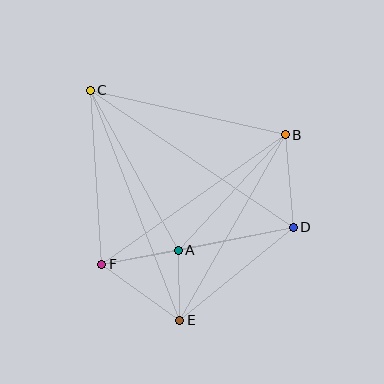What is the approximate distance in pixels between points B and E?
The distance between B and E is approximately 213 pixels.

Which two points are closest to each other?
Points A and E are closest to each other.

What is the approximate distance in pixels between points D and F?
The distance between D and F is approximately 195 pixels.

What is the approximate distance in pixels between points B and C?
The distance between B and C is approximately 200 pixels.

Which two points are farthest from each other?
Points C and E are farthest from each other.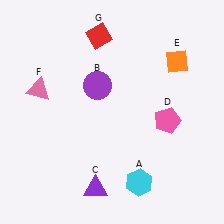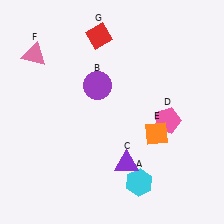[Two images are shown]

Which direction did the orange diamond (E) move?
The orange diamond (E) moved down.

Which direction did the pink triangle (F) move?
The pink triangle (F) moved up.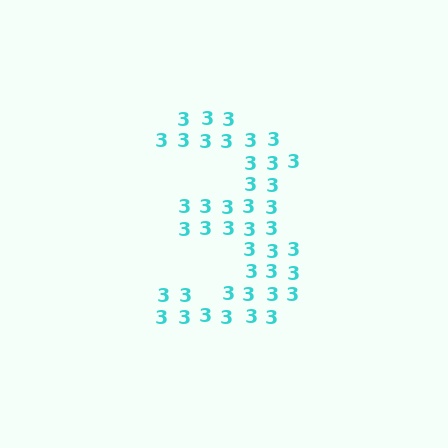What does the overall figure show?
The overall figure shows the digit 3.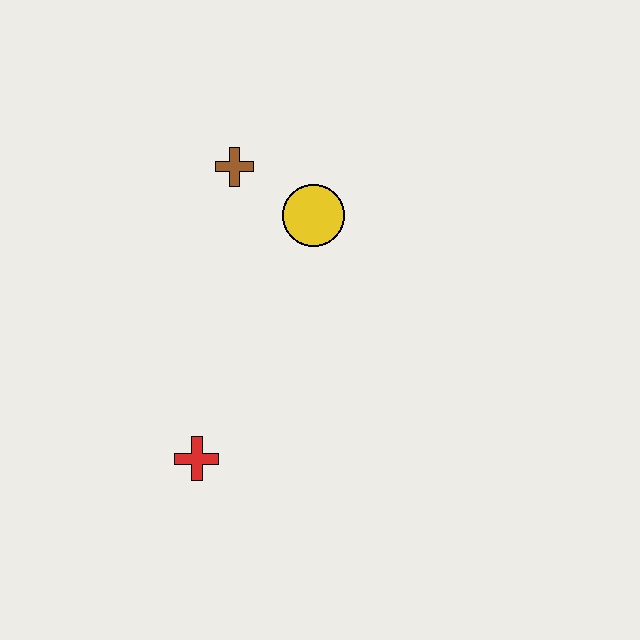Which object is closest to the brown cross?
The yellow circle is closest to the brown cross.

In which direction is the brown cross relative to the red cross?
The brown cross is above the red cross.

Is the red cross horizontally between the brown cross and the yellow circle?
No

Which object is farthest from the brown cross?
The red cross is farthest from the brown cross.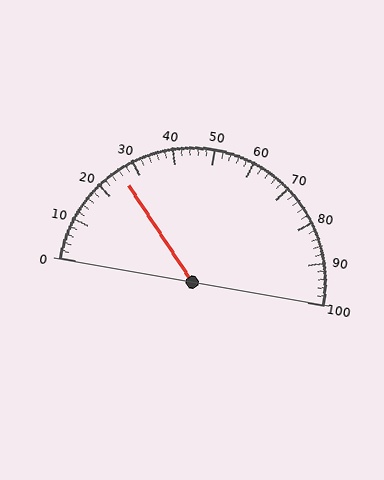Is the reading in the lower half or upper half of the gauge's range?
The reading is in the lower half of the range (0 to 100).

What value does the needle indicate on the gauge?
The needle indicates approximately 26.